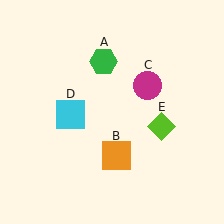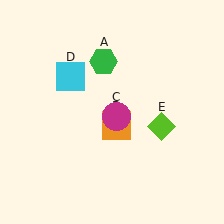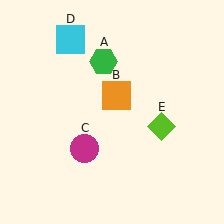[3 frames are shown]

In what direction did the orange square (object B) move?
The orange square (object B) moved up.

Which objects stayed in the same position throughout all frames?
Green hexagon (object A) and lime diamond (object E) remained stationary.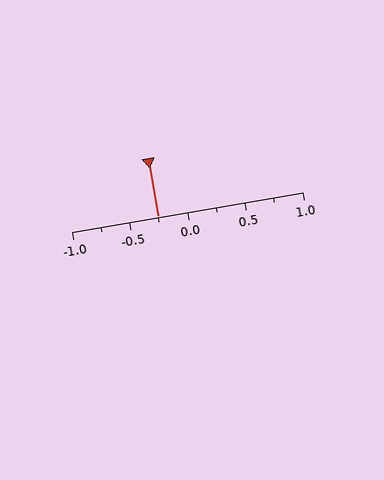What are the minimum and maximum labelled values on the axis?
The axis runs from -1.0 to 1.0.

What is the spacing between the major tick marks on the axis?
The major ticks are spaced 0.5 apart.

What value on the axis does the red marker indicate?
The marker indicates approximately -0.25.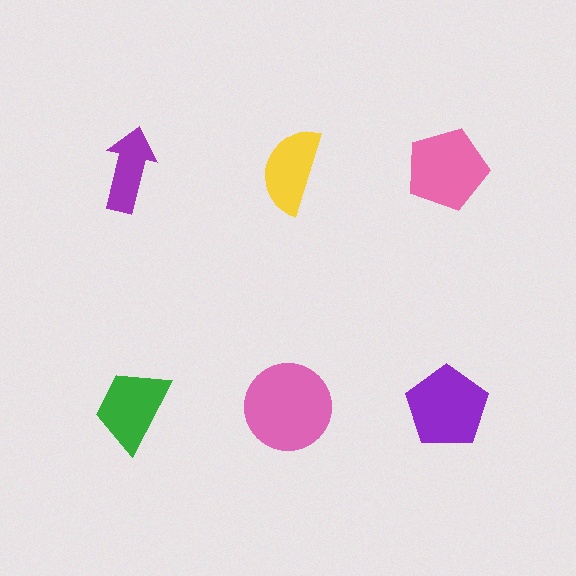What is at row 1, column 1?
A purple arrow.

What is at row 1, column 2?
A yellow semicircle.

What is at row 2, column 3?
A purple pentagon.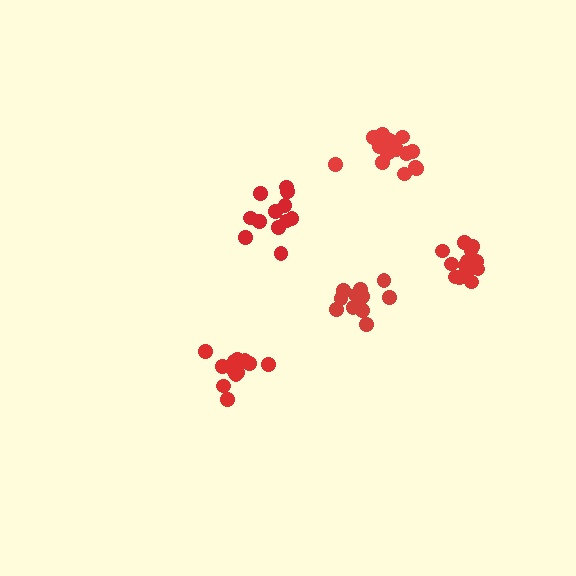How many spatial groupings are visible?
There are 5 spatial groupings.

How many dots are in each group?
Group 1: 13 dots, Group 2: 12 dots, Group 3: 12 dots, Group 4: 14 dots, Group 5: 15 dots (66 total).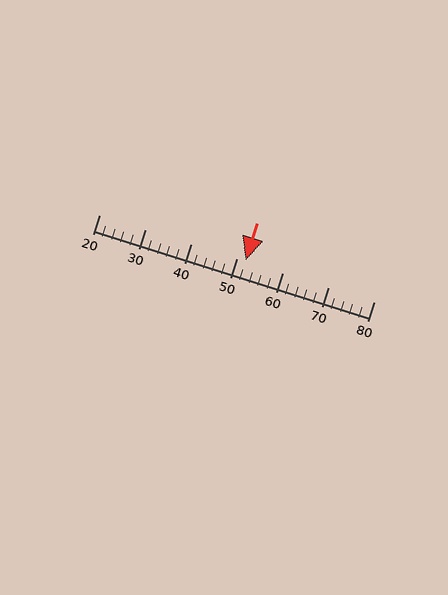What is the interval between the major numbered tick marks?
The major tick marks are spaced 10 units apart.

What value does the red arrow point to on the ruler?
The red arrow points to approximately 52.